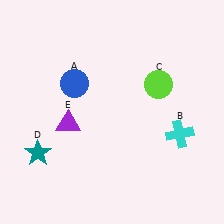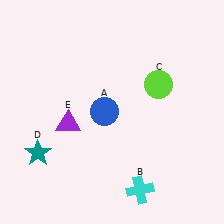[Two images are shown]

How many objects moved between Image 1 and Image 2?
2 objects moved between the two images.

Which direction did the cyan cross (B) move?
The cyan cross (B) moved down.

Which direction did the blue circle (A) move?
The blue circle (A) moved right.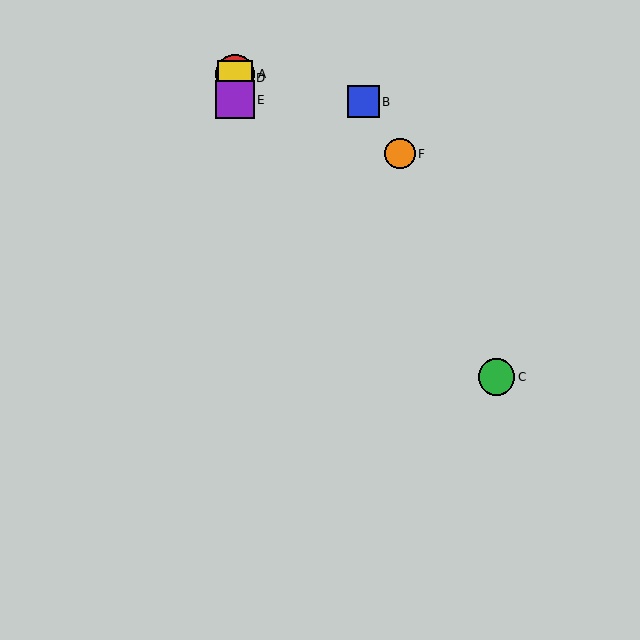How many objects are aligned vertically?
3 objects (A, D, E) are aligned vertically.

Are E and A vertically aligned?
Yes, both are at x≈235.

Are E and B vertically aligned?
No, E is at x≈235 and B is at x≈363.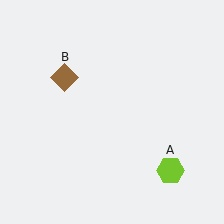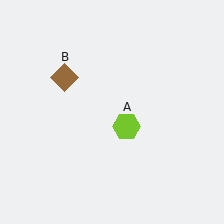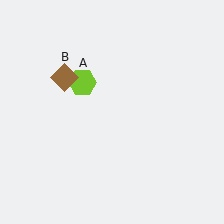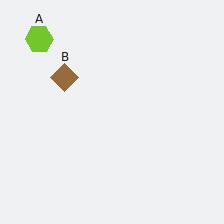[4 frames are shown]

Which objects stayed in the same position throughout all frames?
Brown diamond (object B) remained stationary.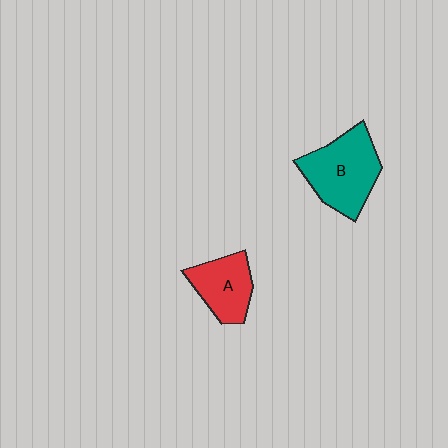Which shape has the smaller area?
Shape A (red).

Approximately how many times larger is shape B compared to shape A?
Approximately 1.4 times.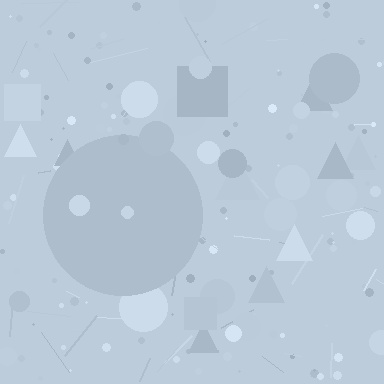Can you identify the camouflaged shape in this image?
The camouflaged shape is a circle.